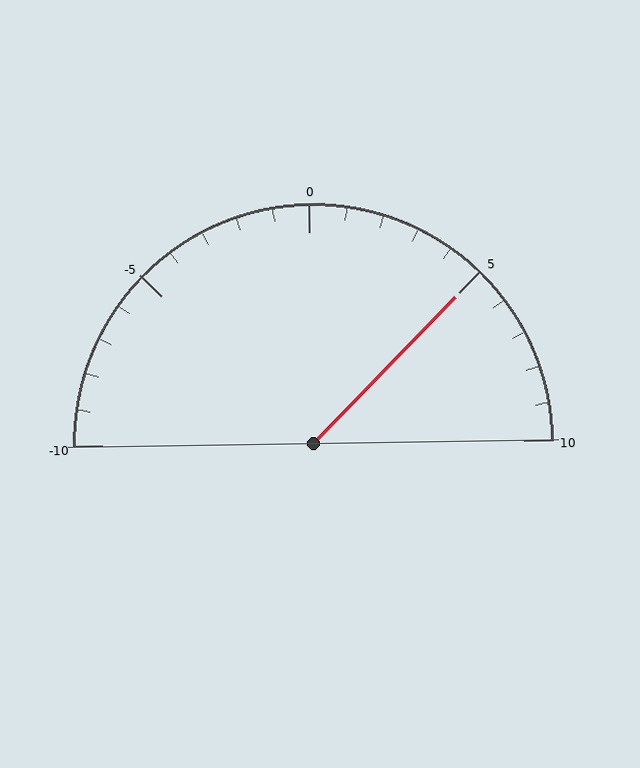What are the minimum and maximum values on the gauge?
The gauge ranges from -10 to 10.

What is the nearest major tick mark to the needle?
The nearest major tick mark is 5.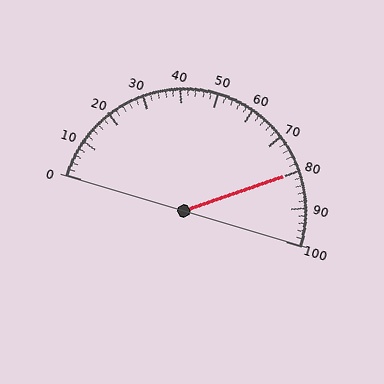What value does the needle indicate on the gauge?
The needle indicates approximately 80.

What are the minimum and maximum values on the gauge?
The gauge ranges from 0 to 100.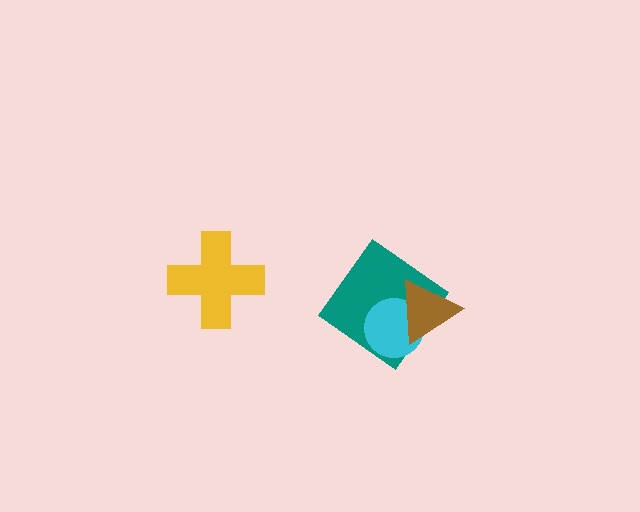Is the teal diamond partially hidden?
Yes, it is partially covered by another shape.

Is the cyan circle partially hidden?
Yes, it is partially covered by another shape.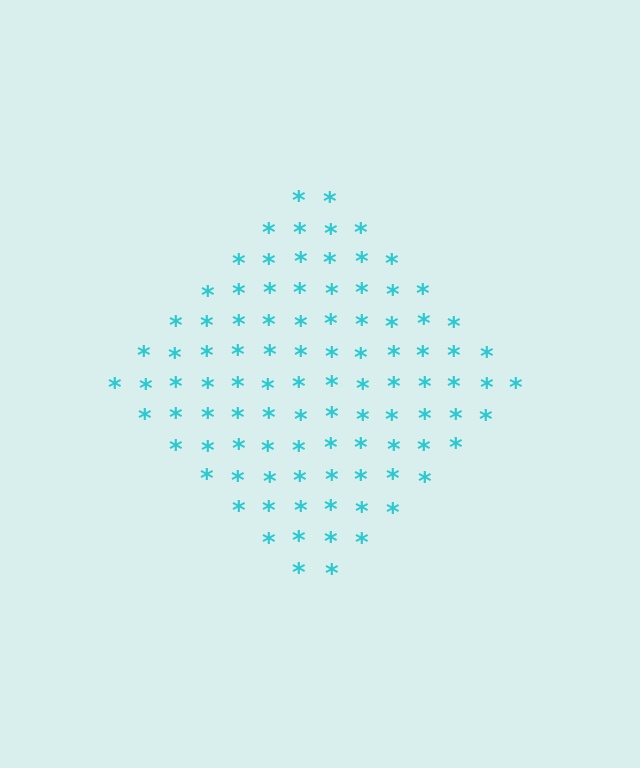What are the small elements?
The small elements are asterisks.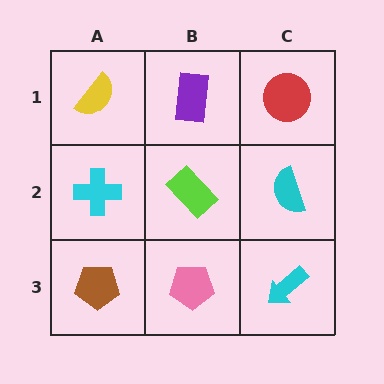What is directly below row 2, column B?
A pink pentagon.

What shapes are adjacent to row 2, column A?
A yellow semicircle (row 1, column A), a brown pentagon (row 3, column A), a lime rectangle (row 2, column B).